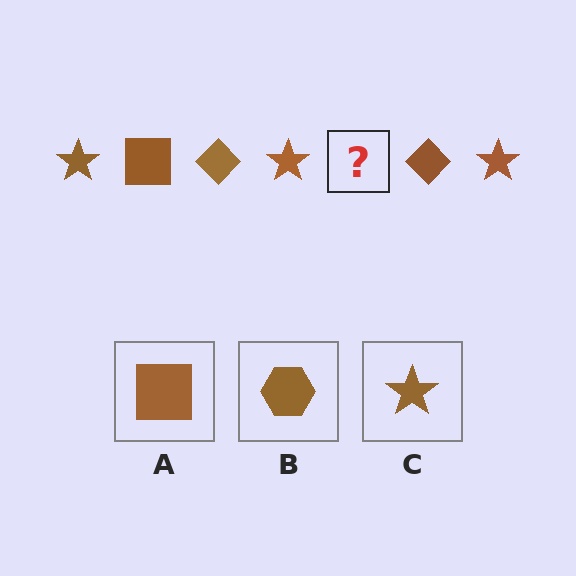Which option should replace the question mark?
Option A.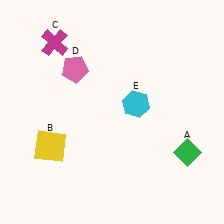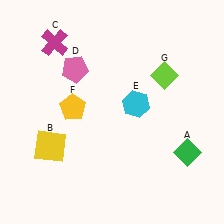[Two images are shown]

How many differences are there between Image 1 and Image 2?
There are 2 differences between the two images.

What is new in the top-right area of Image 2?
A lime diamond (G) was added in the top-right area of Image 2.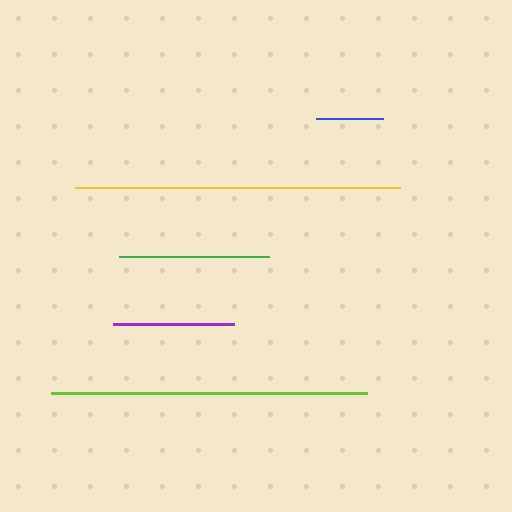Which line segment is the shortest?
The blue line is the shortest at approximately 67 pixels.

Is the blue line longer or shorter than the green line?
The green line is longer than the blue line.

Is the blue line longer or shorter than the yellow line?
The yellow line is longer than the blue line.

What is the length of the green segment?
The green segment is approximately 150 pixels long.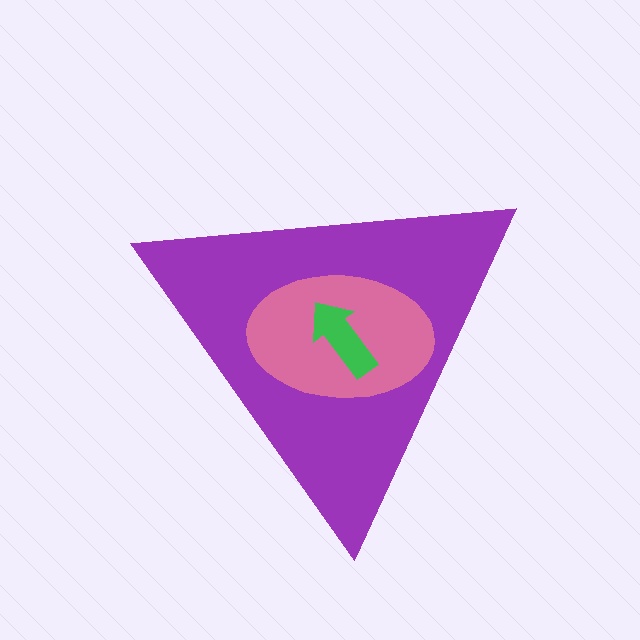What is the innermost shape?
The green arrow.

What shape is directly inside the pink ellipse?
The green arrow.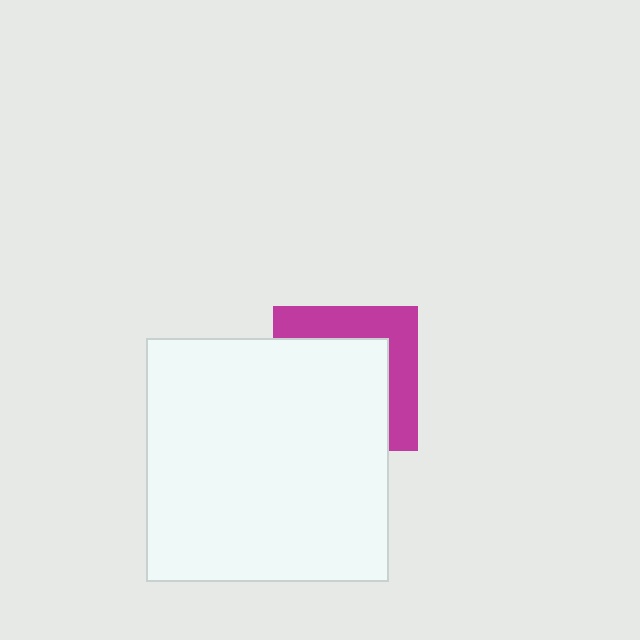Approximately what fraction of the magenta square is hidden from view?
Roughly 63% of the magenta square is hidden behind the white square.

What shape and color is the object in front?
The object in front is a white square.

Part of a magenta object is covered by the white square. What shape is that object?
It is a square.